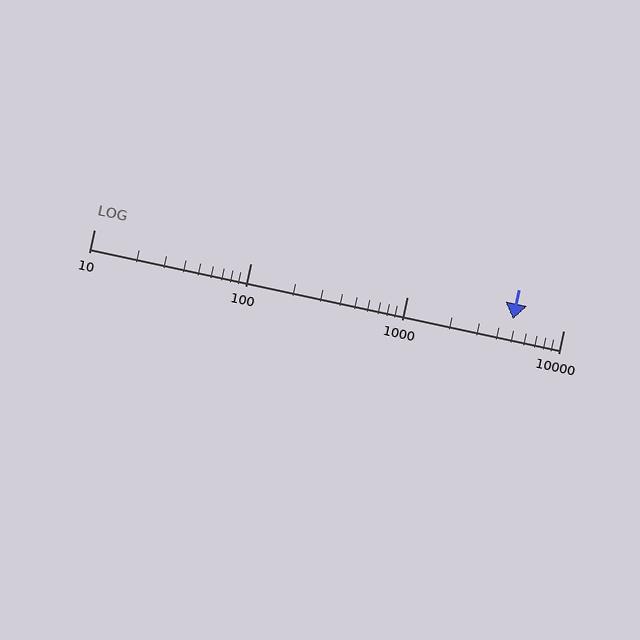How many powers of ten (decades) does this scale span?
The scale spans 3 decades, from 10 to 10000.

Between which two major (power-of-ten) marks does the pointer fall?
The pointer is between 1000 and 10000.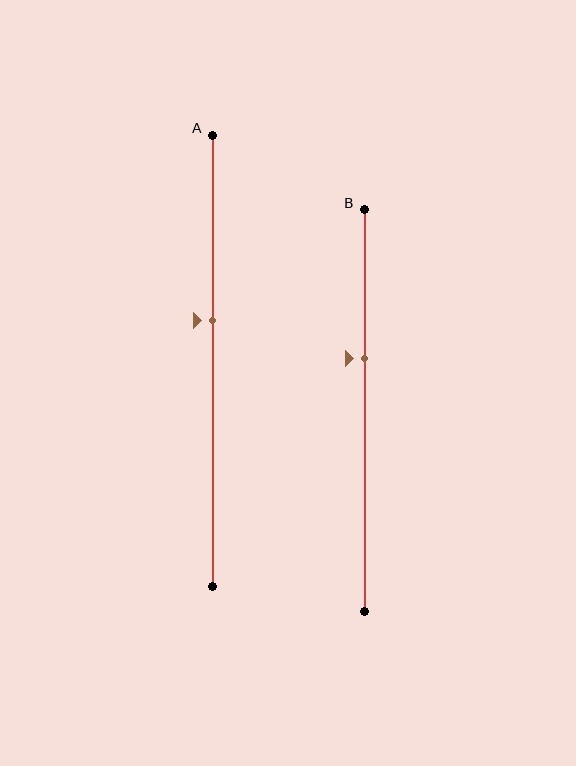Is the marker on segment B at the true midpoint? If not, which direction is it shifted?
No, the marker on segment B is shifted upward by about 13% of the segment length.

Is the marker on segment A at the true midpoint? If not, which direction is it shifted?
No, the marker on segment A is shifted upward by about 9% of the segment length.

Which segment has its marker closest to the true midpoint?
Segment A has its marker closest to the true midpoint.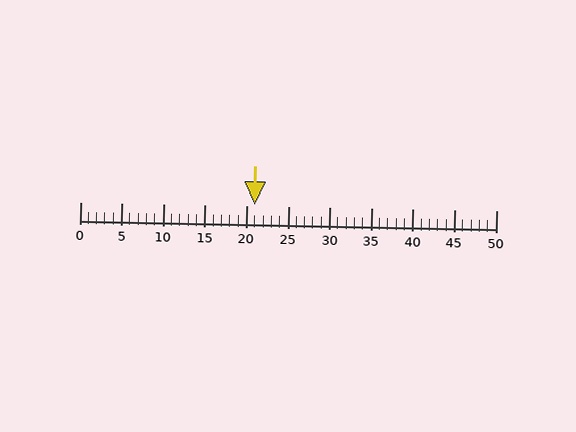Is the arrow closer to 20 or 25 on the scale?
The arrow is closer to 20.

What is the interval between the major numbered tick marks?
The major tick marks are spaced 5 units apart.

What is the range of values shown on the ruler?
The ruler shows values from 0 to 50.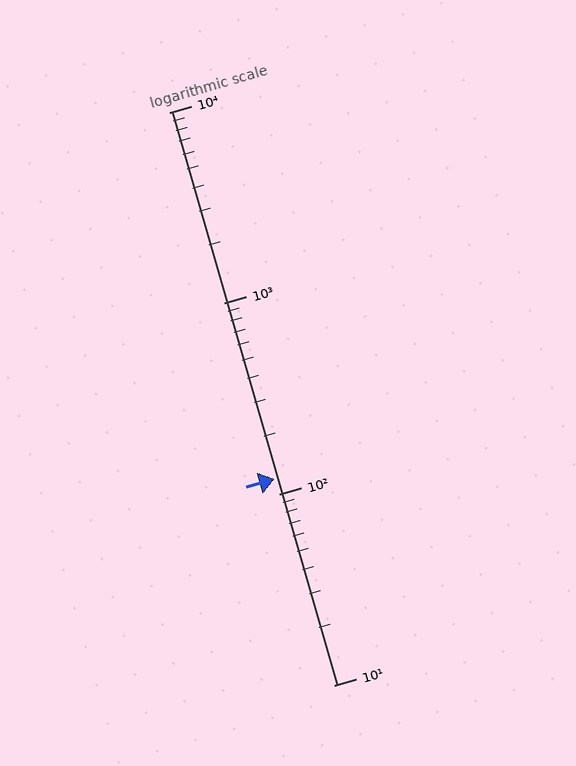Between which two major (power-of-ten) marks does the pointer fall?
The pointer is between 100 and 1000.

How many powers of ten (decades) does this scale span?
The scale spans 3 decades, from 10 to 10000.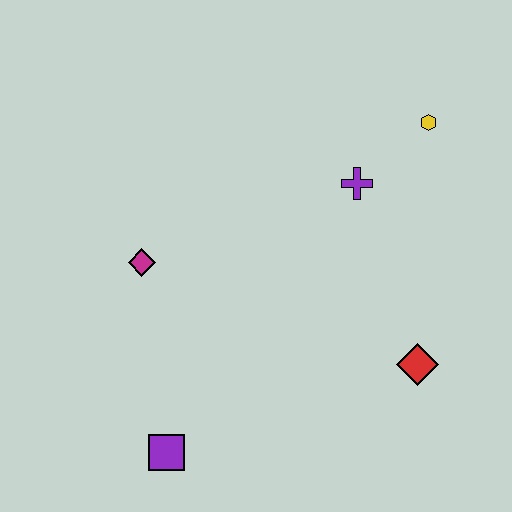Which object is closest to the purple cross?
The yellow hexagon is closest to the purple cross.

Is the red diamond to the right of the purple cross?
Yes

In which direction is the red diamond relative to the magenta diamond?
The red diamond is to the right of the magenta diamond.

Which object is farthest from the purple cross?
The purple square is farthest from the purple cross.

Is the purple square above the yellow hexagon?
No